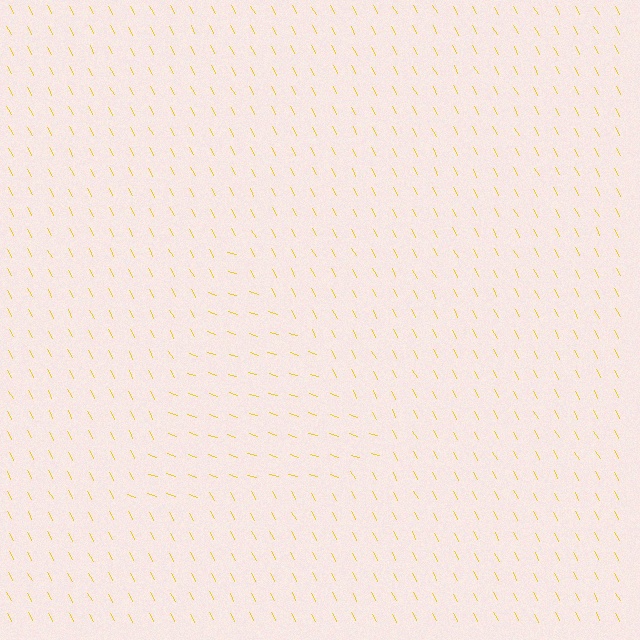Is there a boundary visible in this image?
Yes, there is a texture boundary formed by a change in line orientation.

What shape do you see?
I see a triangle.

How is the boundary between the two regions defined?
The boundary is defined purely by a change in line orientation (approximately 45 degrees difference). All lines are the same color and thickness.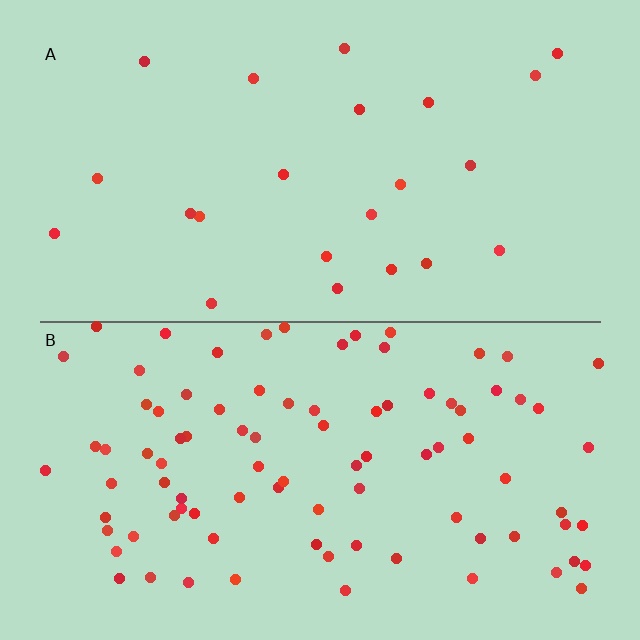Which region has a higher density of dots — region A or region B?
B (the bottom).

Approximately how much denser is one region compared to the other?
Approximately 4.0× — region B over region A.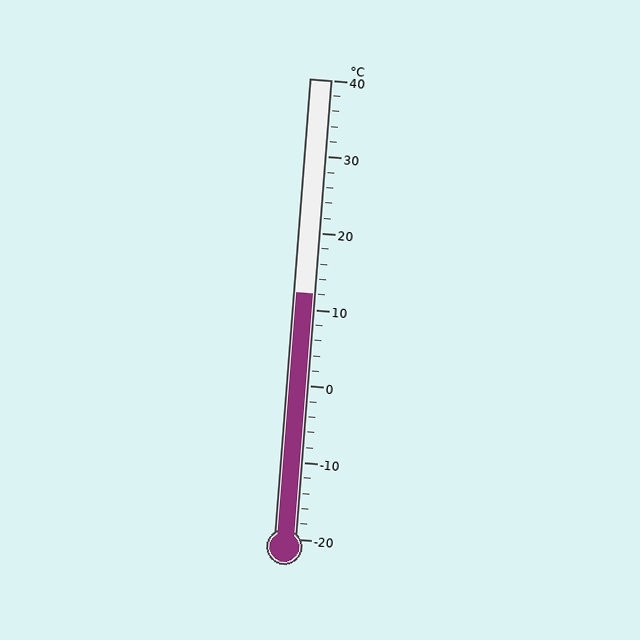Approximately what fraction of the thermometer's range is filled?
The thermometer is filled to approximately 55% of its range.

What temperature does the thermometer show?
The thermometer shows approximately 12°C.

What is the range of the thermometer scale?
The thermometer scale ranges from -20°C to 40°C.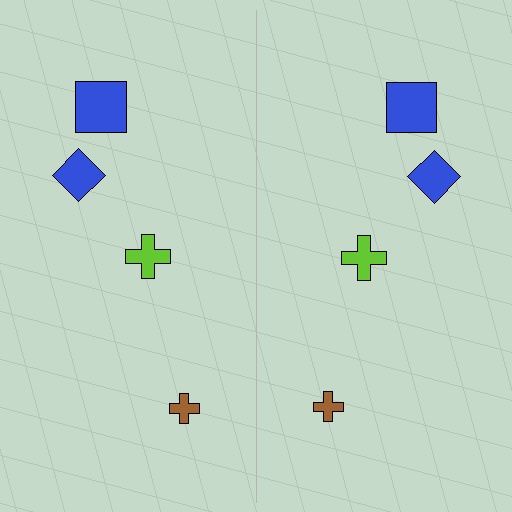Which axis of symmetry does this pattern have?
The pattern has a vertical axis of symmetry running through the center of the image.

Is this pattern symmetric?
Yes, this pattern has bilateral (reflection) symmetry.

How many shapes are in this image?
There are 8 shapes in this image.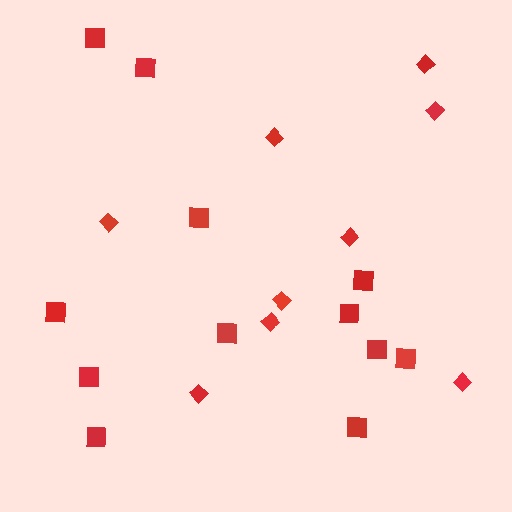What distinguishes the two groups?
There are 2 groups: one group of squares (12) and one group of diamonds (9).